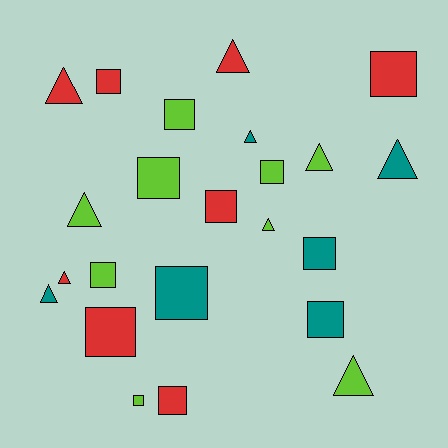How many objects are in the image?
There are 23 objects.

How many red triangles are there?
There are 3 red triangles.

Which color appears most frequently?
Lime, with 9 objects.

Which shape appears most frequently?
Square, with 13 objects.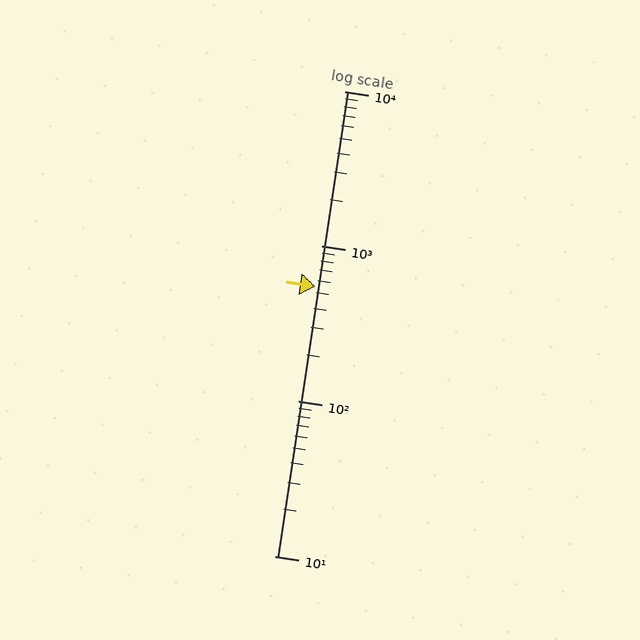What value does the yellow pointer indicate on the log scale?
The pointer indicates approximately 550.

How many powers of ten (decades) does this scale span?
The scale spans 3 decades, from 10 to 10000.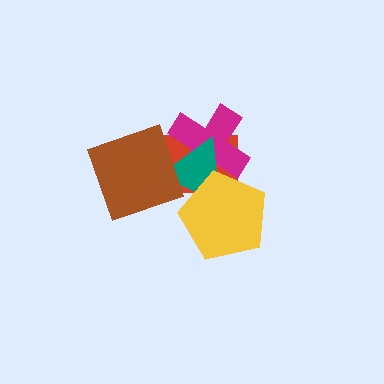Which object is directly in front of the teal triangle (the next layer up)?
The brown square is directly in front of the teal triangle.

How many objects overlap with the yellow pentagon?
3 objects overlap with the yellow pentagon.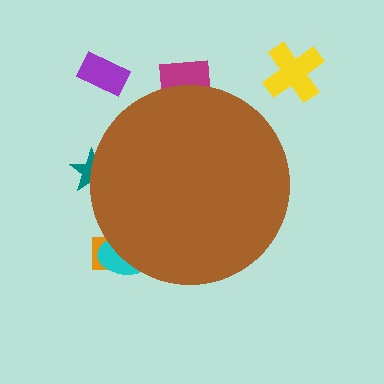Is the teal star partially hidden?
Yes, the teal star is partially hidden behind the brown circle.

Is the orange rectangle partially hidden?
Yes, the orange rectangle is partially hidden behind the brown circle.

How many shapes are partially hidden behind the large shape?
4 shapes are partially hidden.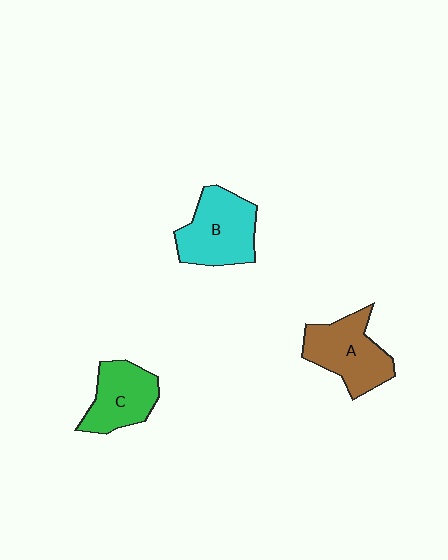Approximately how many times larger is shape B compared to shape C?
Approximately 1.2 times.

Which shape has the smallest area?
Shape C (green).